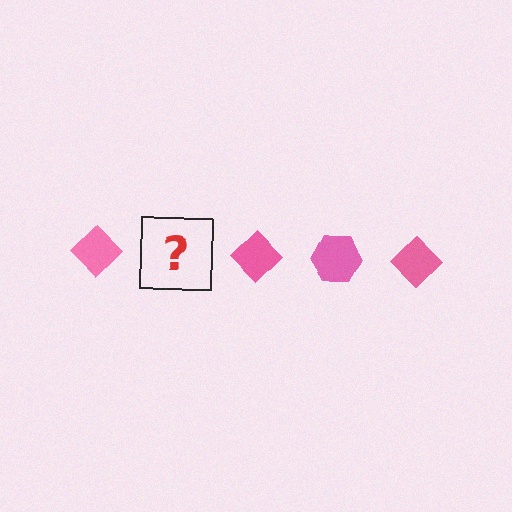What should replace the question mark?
The question mark should be replaced with a pink hexagon.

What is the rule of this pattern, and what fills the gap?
The rule is that the pattern cycles through diamond, hexagon shapes in pink. The gap should be filled with a pink hexagon.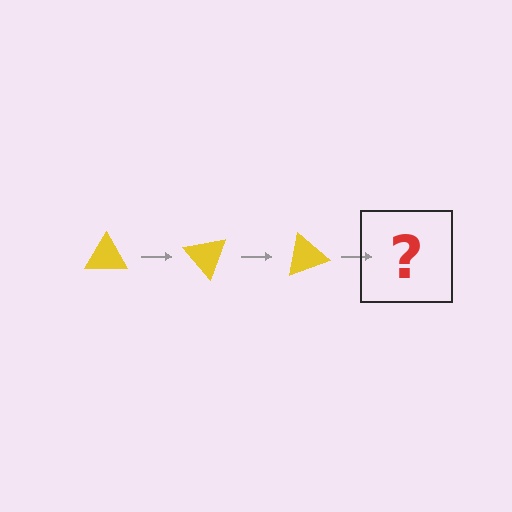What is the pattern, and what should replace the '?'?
The pattern is that the triangle rotates 50 degrees each step. The '?' should be a yellow triangle rotated 150 degrees.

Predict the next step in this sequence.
The next step is a yellow triangle rotated 150 degrees.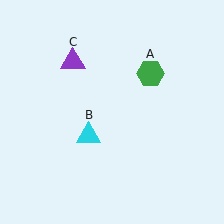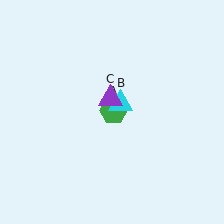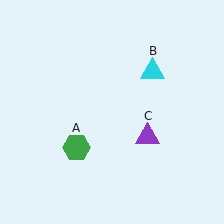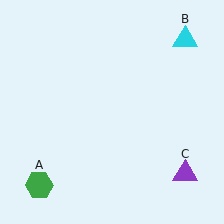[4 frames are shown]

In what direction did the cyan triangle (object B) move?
The cyan triangle (object B) moved up and to the right.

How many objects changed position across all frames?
3 objects changed position: green hexagon (object A), cyan triangle (object B), purple triangle (object C).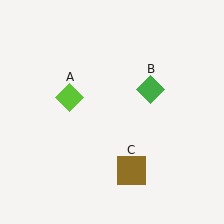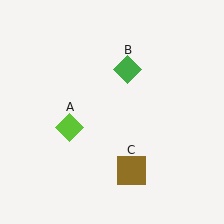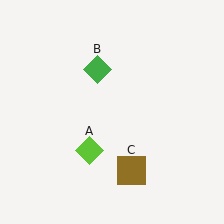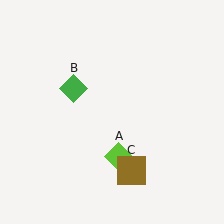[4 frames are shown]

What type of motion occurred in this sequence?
The lime diamond (object A), green diamond (object B) rotated counterclockwise around the center of the scene.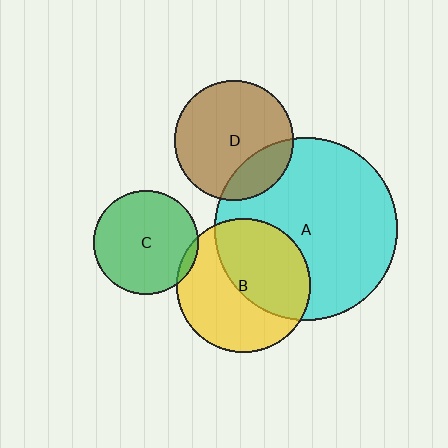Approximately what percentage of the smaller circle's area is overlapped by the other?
Approximately 20%.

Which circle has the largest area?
Circle A (cyan).